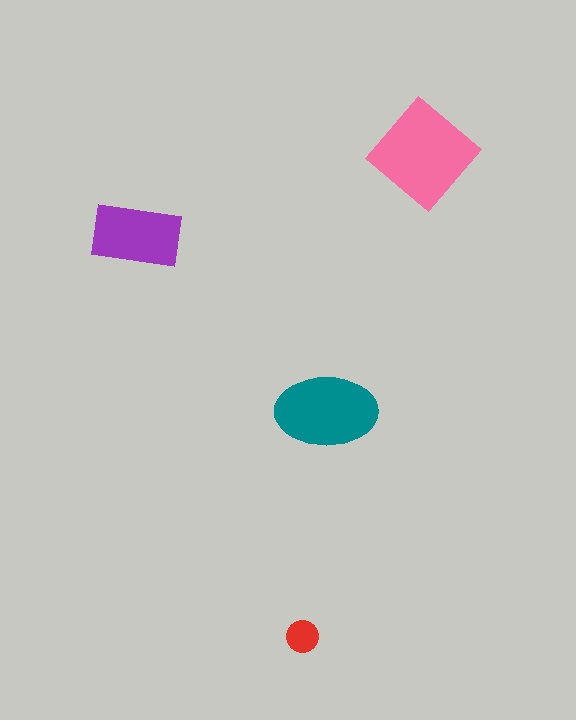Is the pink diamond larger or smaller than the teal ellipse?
Larger.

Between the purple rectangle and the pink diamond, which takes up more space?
The pink diamond.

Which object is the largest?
The pink diamond.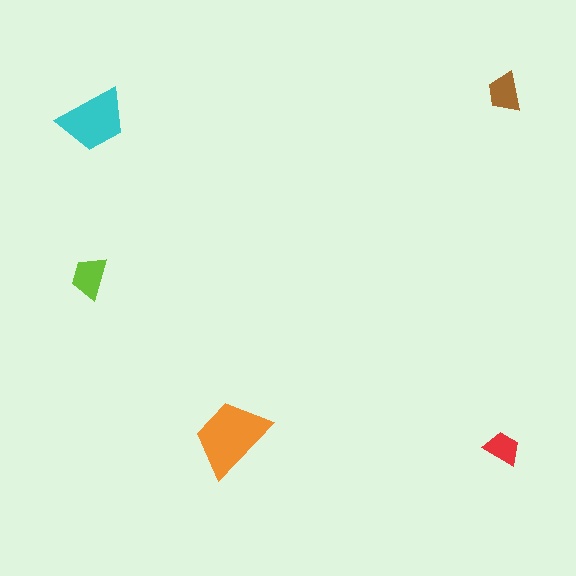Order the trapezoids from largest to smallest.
the orange one, the cyan one, the lime one, the brown one, the red one.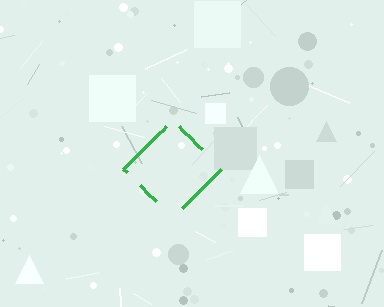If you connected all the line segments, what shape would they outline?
They would outline a diamond.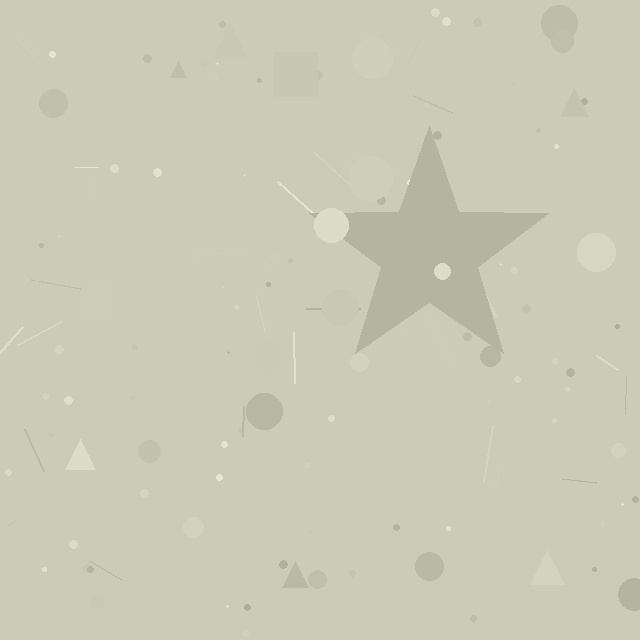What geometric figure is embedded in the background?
A star is embedded in the background.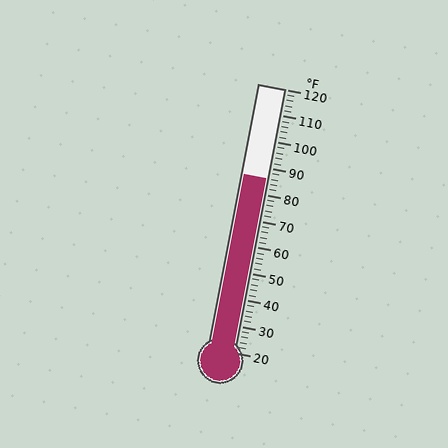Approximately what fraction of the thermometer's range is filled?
The thermometer is filled to approximately 65% of its range.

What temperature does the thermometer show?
The thermometer shows approximately 86°F.